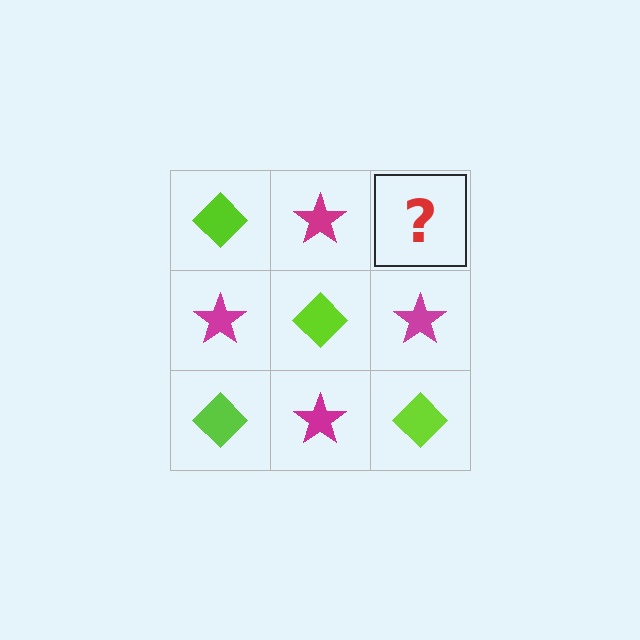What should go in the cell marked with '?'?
The missing cell should contain a lime diamond.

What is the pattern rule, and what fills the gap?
The rule is that it alternates lime diamond and magenta star in a checkerboard pattern. The gap should be filled with a lime diamond.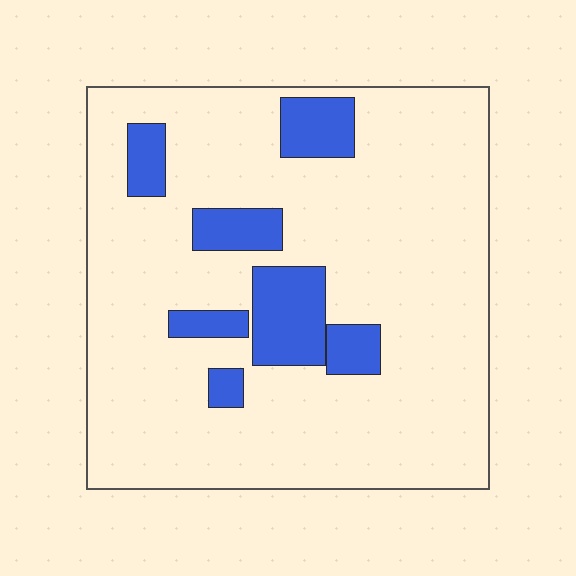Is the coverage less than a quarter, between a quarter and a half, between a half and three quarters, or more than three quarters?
Less than a quarter.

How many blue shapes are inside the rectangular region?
7.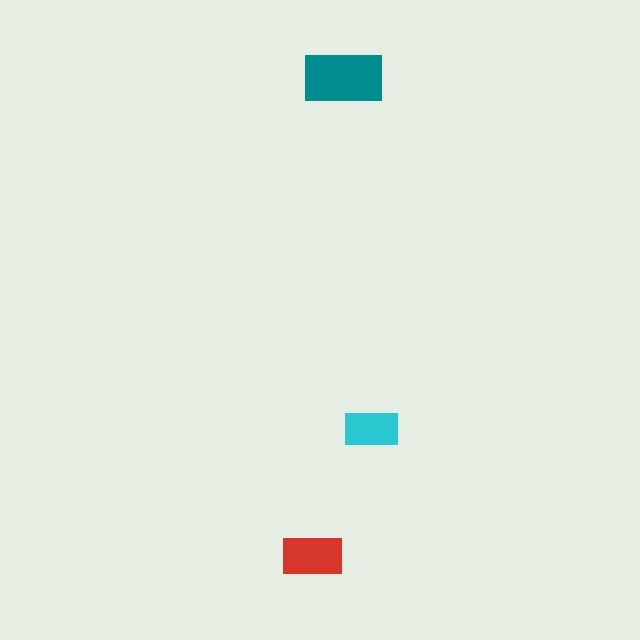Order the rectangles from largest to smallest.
the teal one, the red one, the cyan one.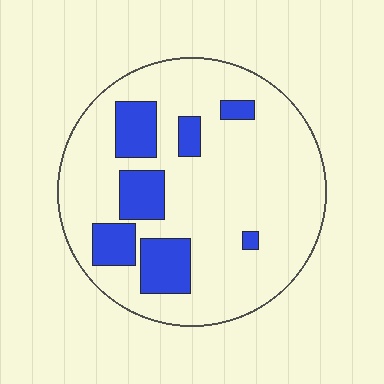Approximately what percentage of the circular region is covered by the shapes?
Approximately 20%.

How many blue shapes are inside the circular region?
7.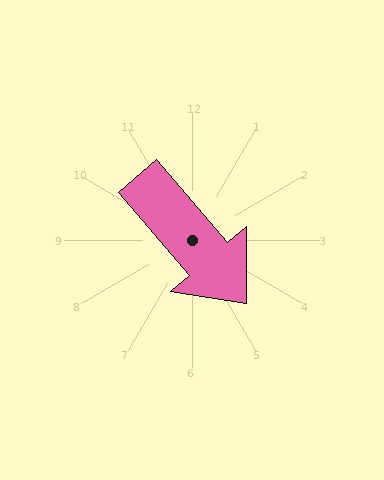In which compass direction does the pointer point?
Southeast.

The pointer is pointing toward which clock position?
Roughly 5 o'clock.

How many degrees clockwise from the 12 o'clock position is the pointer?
Approximately 139 degrees.